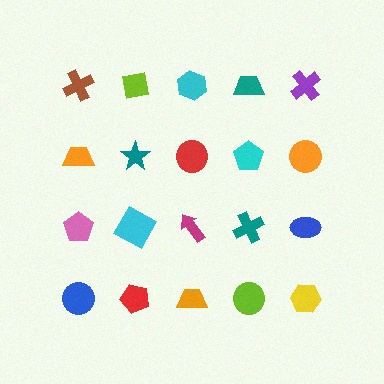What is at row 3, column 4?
A teal cross.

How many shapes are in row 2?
5 shapes.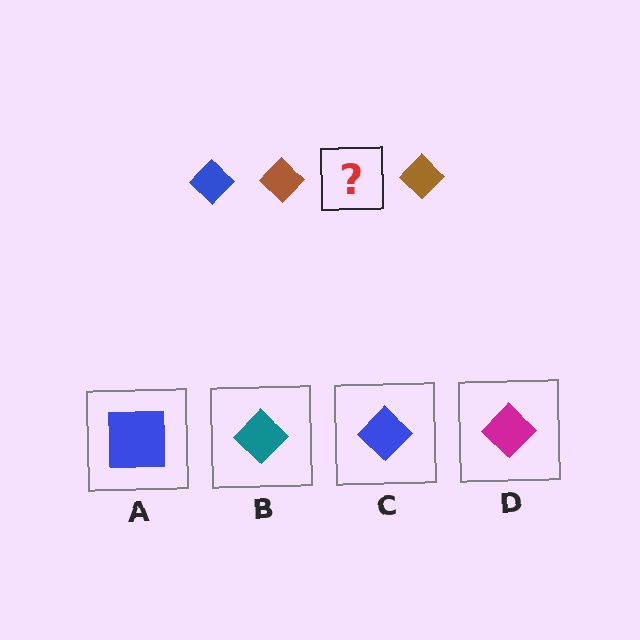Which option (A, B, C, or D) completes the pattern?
C.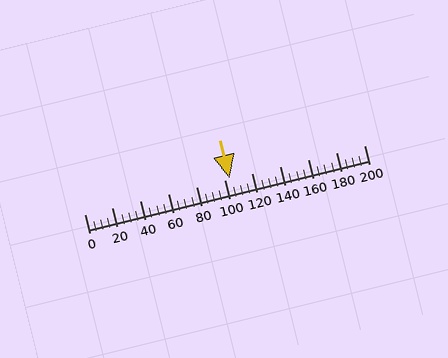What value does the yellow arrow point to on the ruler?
The yellow arrow points to approximately 104.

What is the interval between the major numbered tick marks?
The major tick marks are spaced 20 units apart.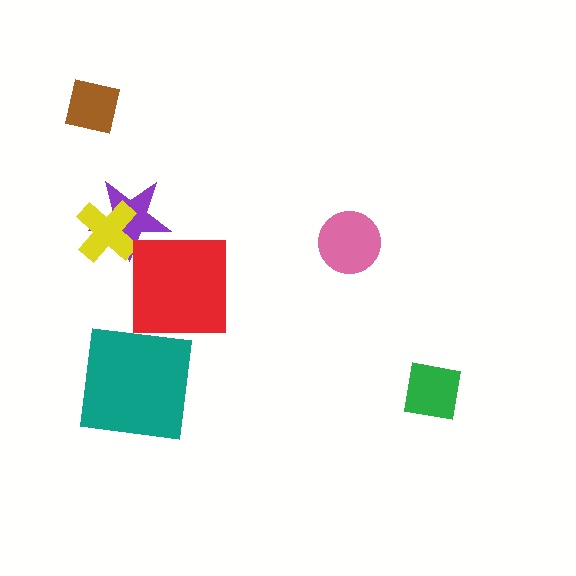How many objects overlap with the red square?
0 objects overlap with the red square.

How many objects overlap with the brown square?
0 objects overlap with the brown square.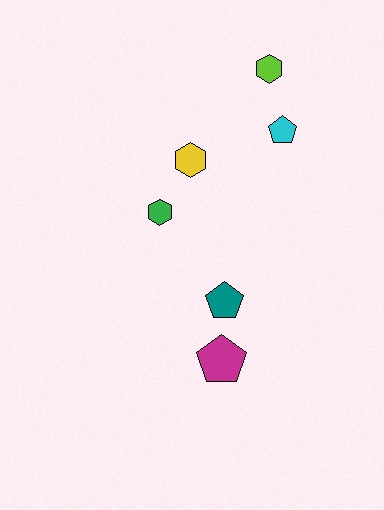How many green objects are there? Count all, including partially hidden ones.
There is 1 green object.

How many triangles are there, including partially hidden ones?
There are no triangles.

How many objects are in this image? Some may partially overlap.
There are 6 objects.